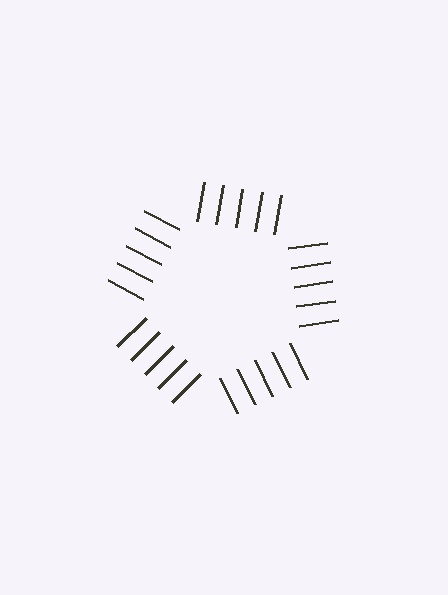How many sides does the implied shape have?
5 sides — the line-ends trace a pentagon.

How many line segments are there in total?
25 — 5 along each of the 5 edges.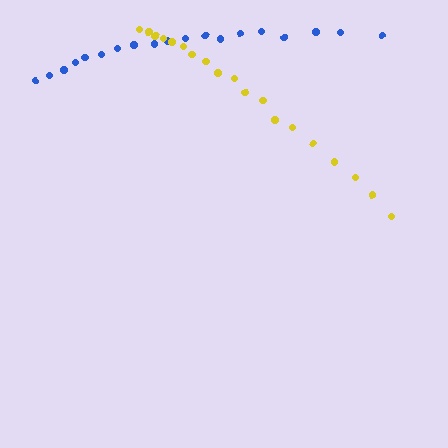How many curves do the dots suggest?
There are 2 distinct paths.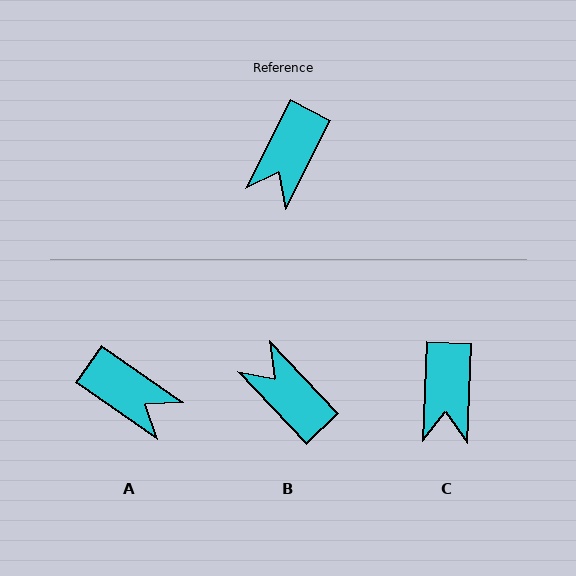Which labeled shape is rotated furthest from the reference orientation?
B, about 109 degrees away.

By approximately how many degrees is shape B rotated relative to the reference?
Approximately 109 degrees clockwise.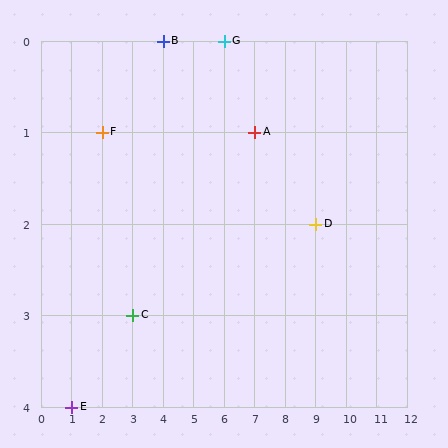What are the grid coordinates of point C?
Point C is at grid coordinates (3, 3).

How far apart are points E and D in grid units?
Points E and D are 8 columns and 2 rows apart (about 8.2 grid units diagonally).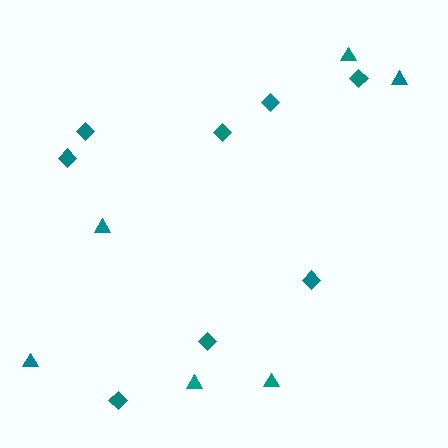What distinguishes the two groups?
There are 2 groups: one group of triangles (6) and one group of diamonds (8).